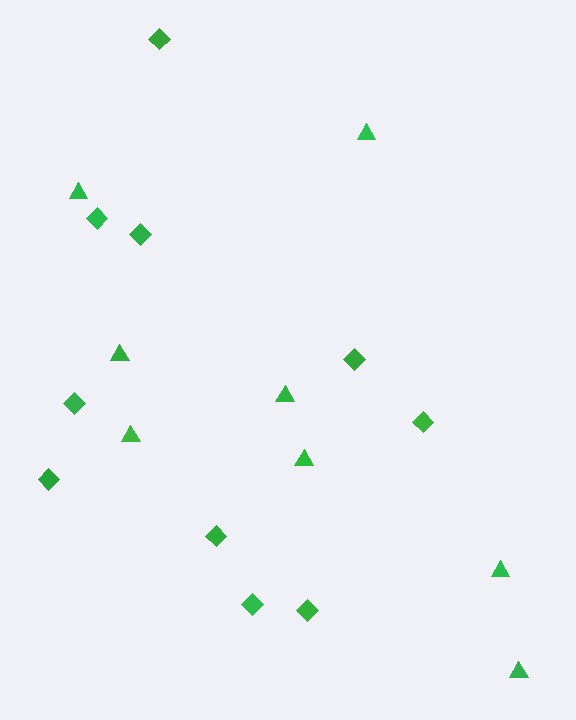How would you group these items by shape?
There are 2 groups: one group of diamonds (10) and one group of triangles (8).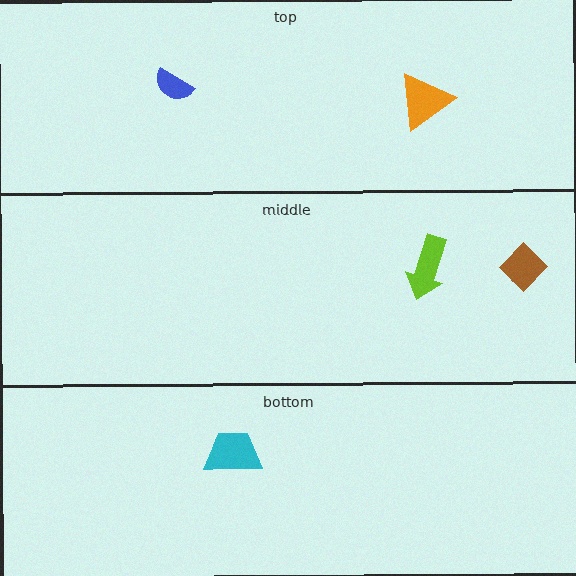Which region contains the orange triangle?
The top region.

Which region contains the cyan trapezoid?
The bottom region.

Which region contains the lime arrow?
The middle region.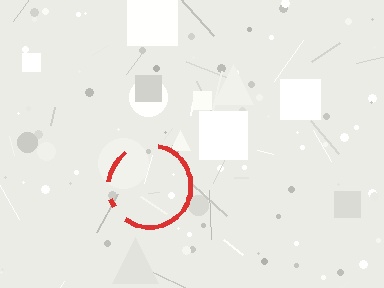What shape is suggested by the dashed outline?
The dashed outline suggests a circle.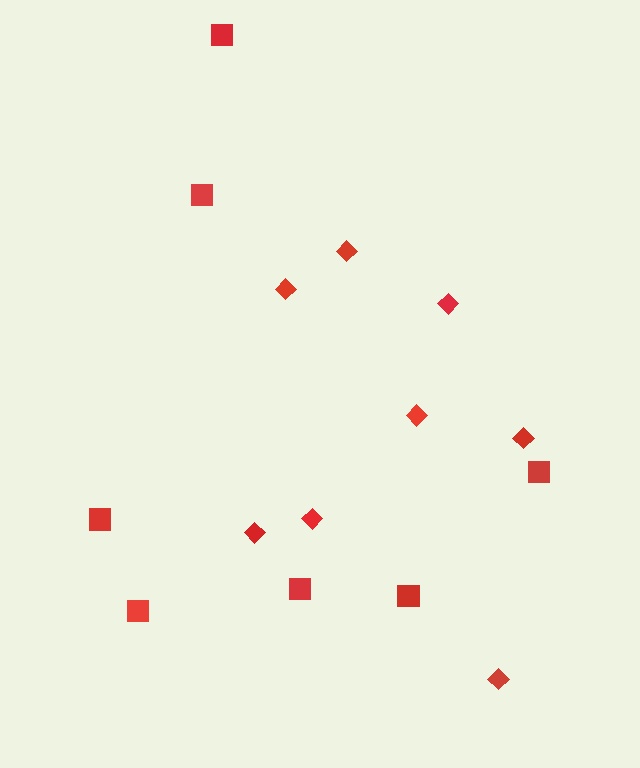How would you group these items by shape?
There are 2 groups: one group of diamonds (8) and one group of squares (7).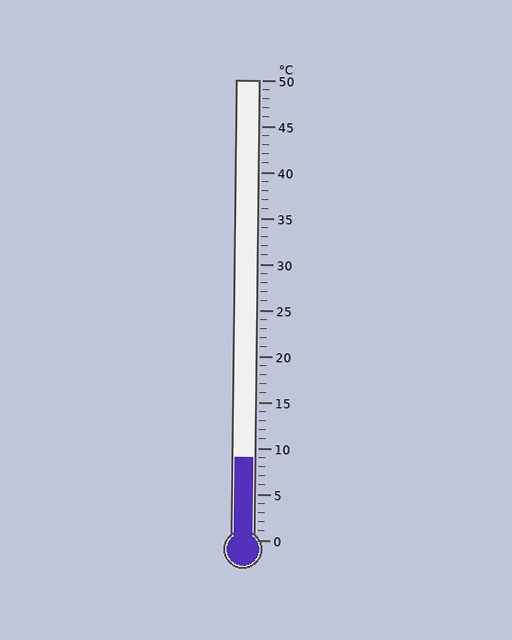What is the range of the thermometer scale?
The thermometer scale ranges from 0°C to 50°C.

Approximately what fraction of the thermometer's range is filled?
The thermometer is filled to approximately 20% of its range.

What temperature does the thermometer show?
The thermometer shows approximately 9°C.